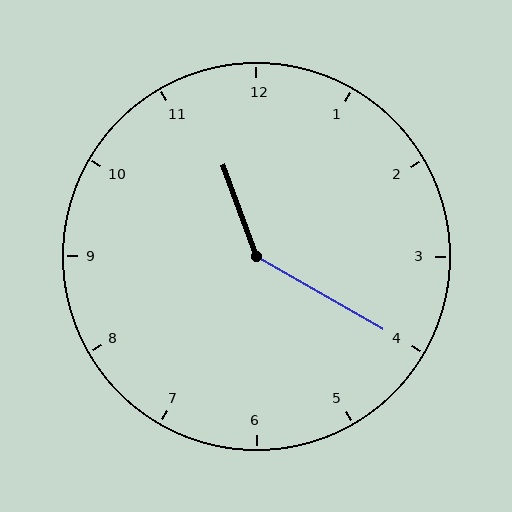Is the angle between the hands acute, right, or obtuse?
It is obtuse.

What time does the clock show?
11:20.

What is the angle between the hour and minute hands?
Approximately 140 degrees.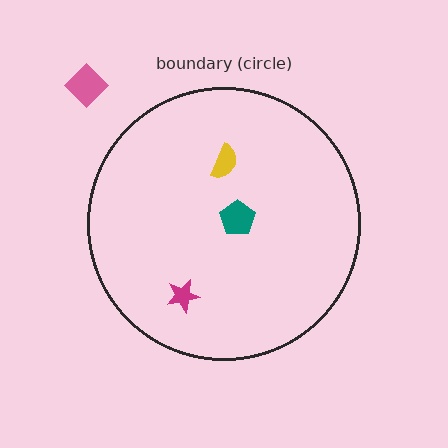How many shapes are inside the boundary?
3 inside, 1 outside.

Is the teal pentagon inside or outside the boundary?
Inside.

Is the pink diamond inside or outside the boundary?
Outside.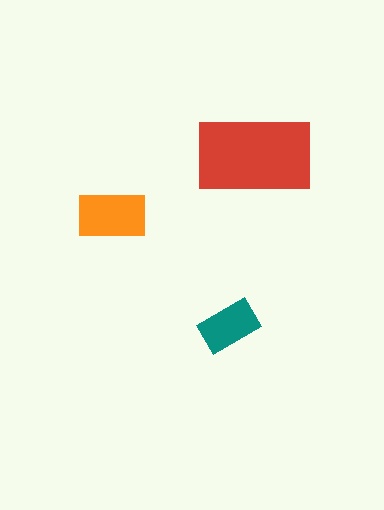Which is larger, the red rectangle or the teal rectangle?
The red one.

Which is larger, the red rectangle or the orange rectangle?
The red one.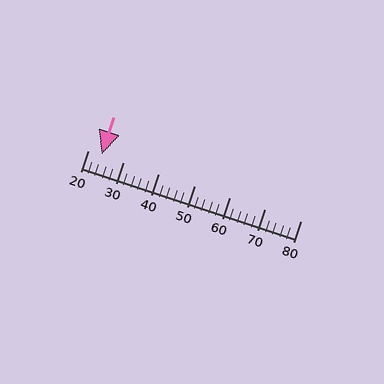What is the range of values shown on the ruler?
The ruler shows values from 20 to 80.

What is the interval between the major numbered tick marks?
The major tick marks are spaced 10 units apart.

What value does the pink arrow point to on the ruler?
The pink arrow points to approximately 24.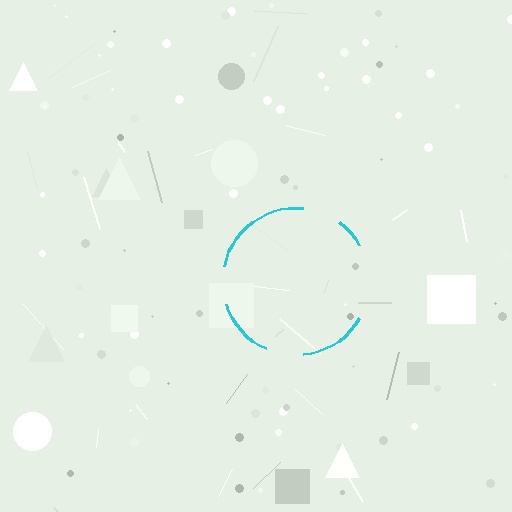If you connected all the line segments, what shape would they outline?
They would outline a circle.